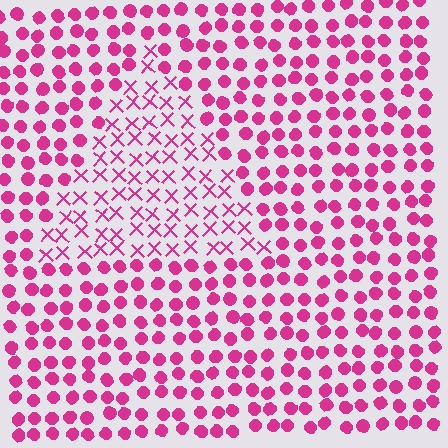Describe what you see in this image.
The image is filled with small magenta elements arranged in a uniform grid. A triangle-shaped region contains X marks, while the surrounding area contains circles. The boundary is defined purely by the change in element shape.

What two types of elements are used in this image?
The image uses X marks inside the triangle region and circles outside it.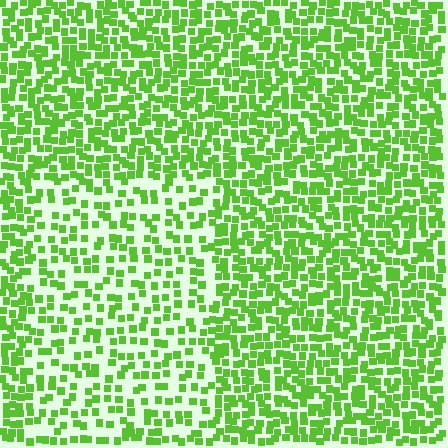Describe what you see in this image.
The image contains small lime elements arranged at two different densities. A rectangle-shaped region is visible where the elements are less densely packed than the surrounding area.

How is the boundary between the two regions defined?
The boundary is defined by a change in element density (approximately 1.8x ratio). All elements are the same color, size, and shape.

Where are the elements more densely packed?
The elements are more densely packed outside the rectangle boundary.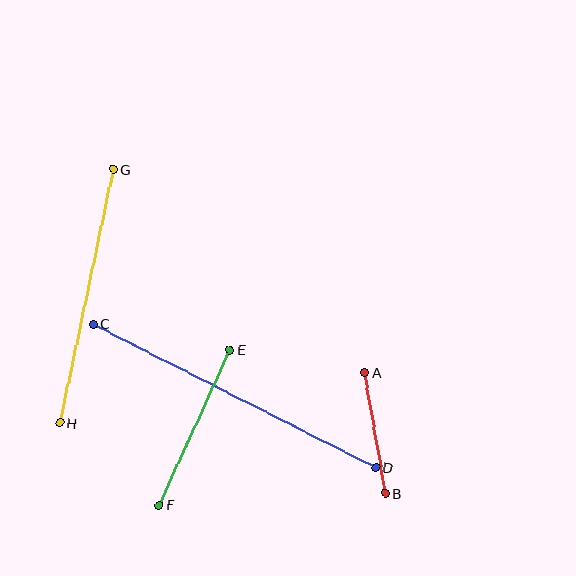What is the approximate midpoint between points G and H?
The midpoint is at approximately (86, 296) pixels.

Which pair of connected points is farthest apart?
Points C and D are farthest apart.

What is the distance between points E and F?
The distance is approximately 171 pixels.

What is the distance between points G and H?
The distance is approximately 259 pixels.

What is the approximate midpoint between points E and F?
The midpoint is at approximately (195, 428) pixels.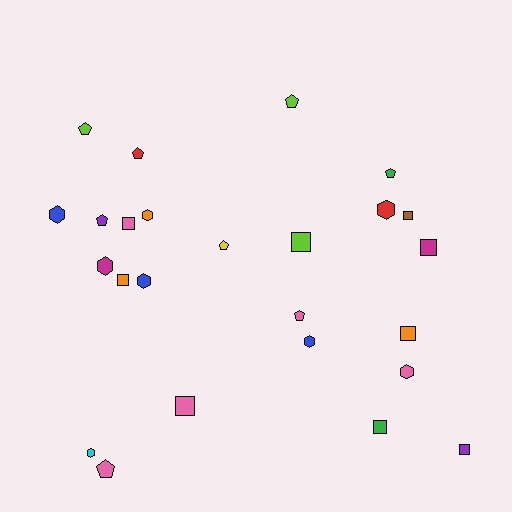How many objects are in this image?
There are 25 objects.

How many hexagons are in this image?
There are 8 hexagons.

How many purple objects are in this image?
There are 2 purple objects.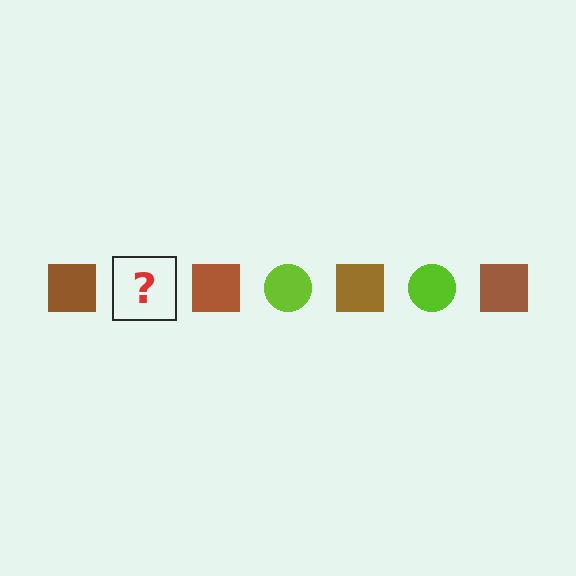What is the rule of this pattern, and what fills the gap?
The rule is that the pattern alternates between brown square and lime circle. The gap should be filled with a lime circle.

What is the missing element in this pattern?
The missing element is a lime circle.